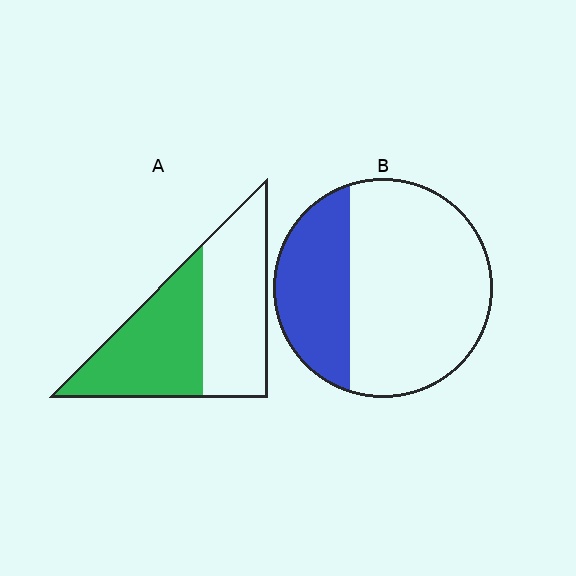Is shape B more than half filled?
No.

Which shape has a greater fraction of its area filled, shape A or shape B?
Shape A.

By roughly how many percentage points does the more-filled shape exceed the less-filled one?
By roughly 20 percentage points (A over B).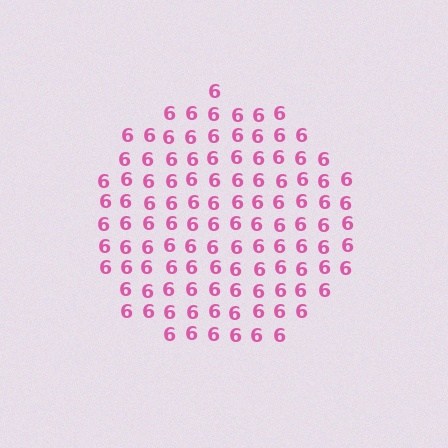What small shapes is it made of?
It is made of small digit 6's.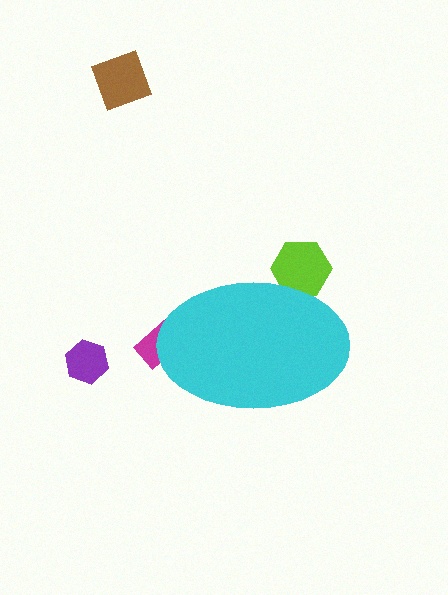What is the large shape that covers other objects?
A cyan ellipse.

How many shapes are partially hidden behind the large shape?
2 shapes are partially hidden.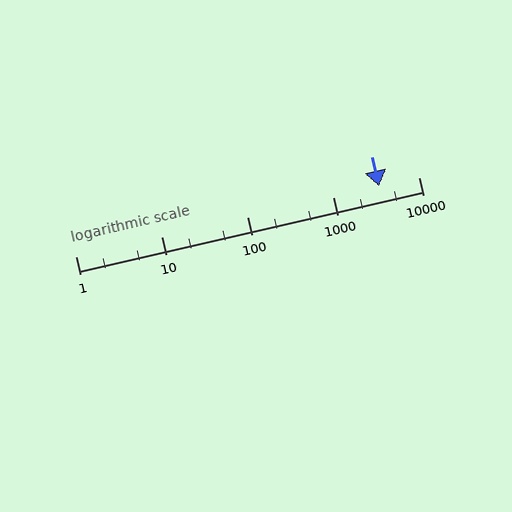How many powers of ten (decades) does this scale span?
The scale spans 4 decades, from 1 to 10000.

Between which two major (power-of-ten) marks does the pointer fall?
The pointer is between 1000 and 10000.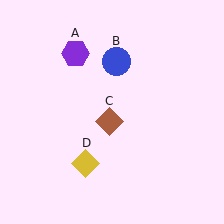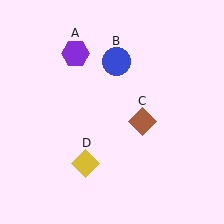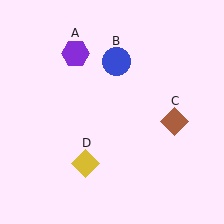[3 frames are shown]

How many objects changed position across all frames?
1 object changed position: brown diamond (object C).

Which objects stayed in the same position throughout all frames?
Purple hexagon (object A) and blue circle (object B) and yellow diamond (object D) remained stationary.